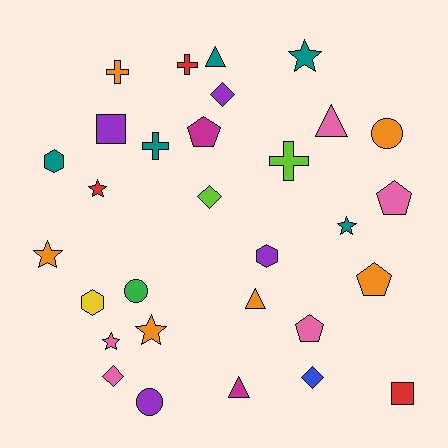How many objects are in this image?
There are 30 objects.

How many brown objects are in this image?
There are no brown objects.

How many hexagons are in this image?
There are 3 hexagons.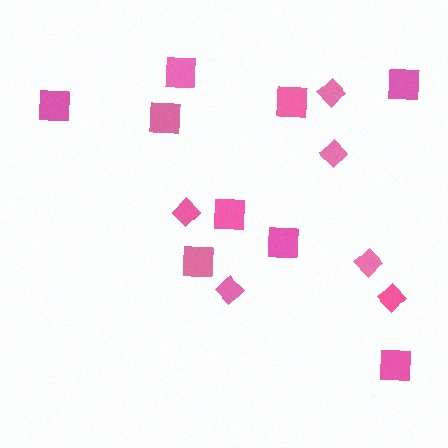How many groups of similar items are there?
There are 2 groups: one group of diamonds (6) and one group of squares (9).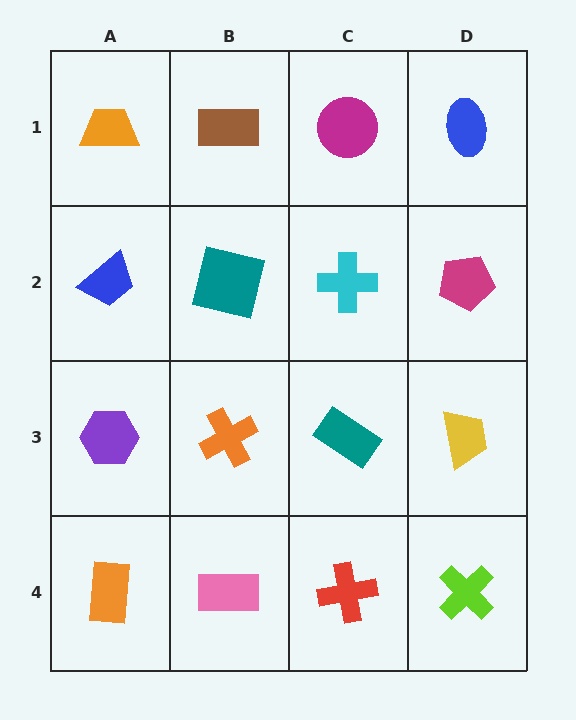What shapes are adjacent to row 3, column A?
A blue trapezoid (row 2, column A), an orange rectangle (row 4, column A), an orange cross (row 3, column B).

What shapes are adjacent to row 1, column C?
A cyan cross (row 2, column C), a brown rectangle (row 1, column B), a blue ellipse (row 1, column D).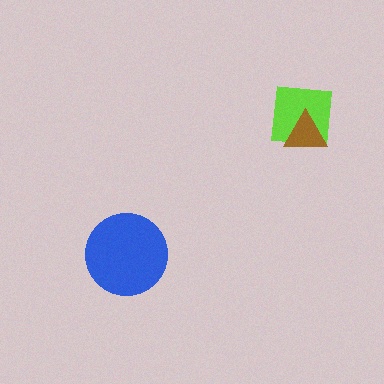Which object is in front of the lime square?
The brown triangle is in front of the lime square.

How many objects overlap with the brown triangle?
1 object overlaps with the brown triangle.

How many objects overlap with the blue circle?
0 objects overlap with the blue circle.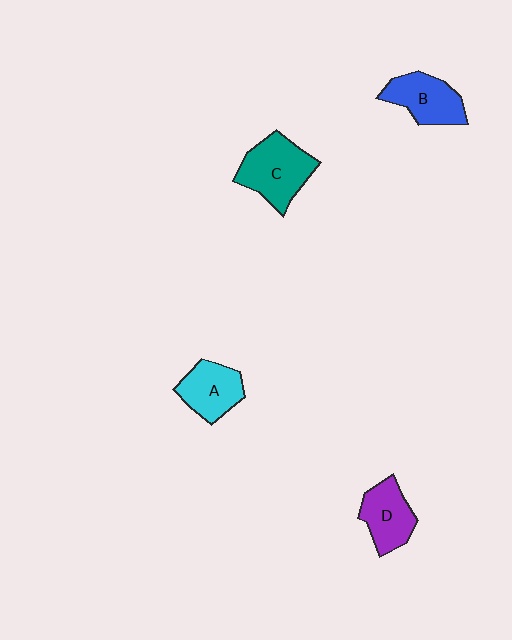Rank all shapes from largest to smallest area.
From largest to smallest: C (teal), B (blue), D (purple), A (cyan).